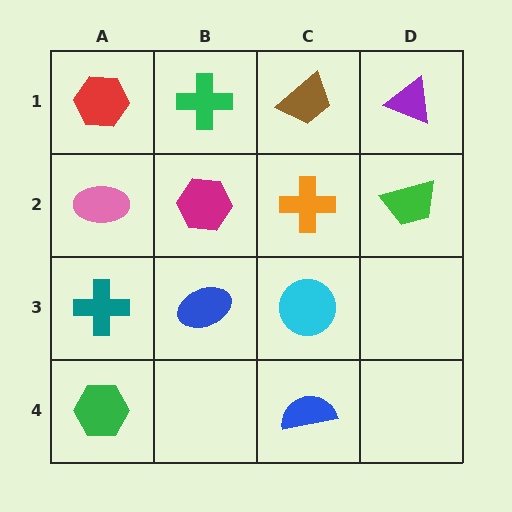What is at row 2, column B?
A magenta hexagon.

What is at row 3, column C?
A cyan circle.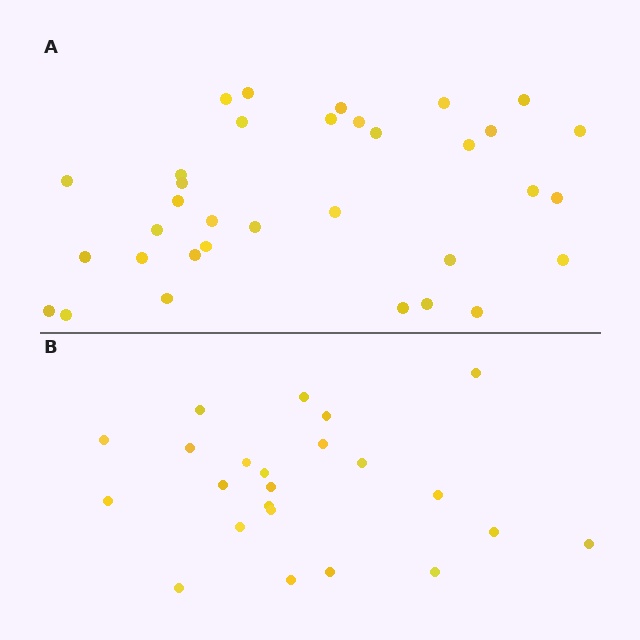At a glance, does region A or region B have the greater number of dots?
Region A (the top region) has more dots.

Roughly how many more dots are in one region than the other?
Region A has roughly 12 or so more dots than region B.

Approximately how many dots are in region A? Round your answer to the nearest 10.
About 30 dots. (The exact count is 34, which rounds to 30.)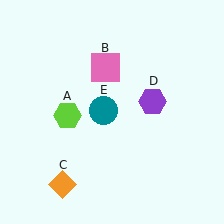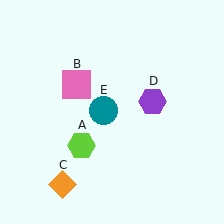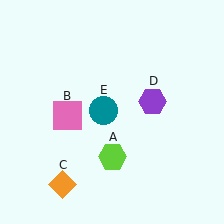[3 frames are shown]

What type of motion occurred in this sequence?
The lime hexagon (object A), pink square (object B) rotated counterclockwise around the center of the scene.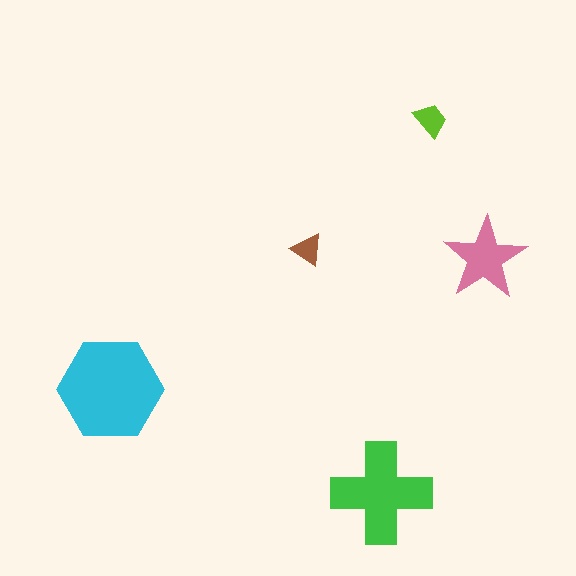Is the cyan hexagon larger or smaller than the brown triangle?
Larger.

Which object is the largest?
The cyan hexagon.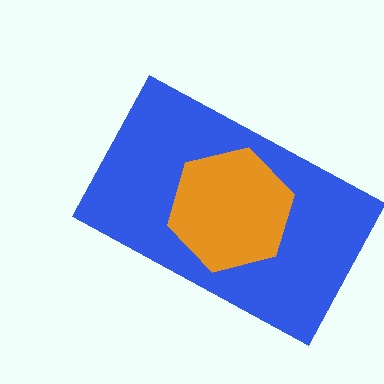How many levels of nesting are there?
2.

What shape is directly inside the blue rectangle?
The orange hexagon.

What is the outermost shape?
The blue rectangle.